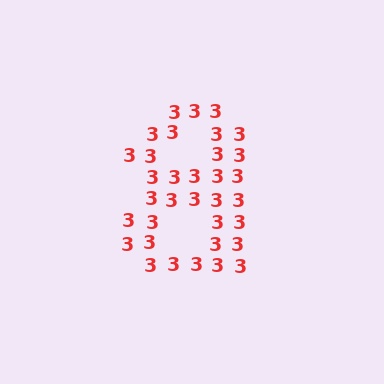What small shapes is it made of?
It is made of small digit 3's.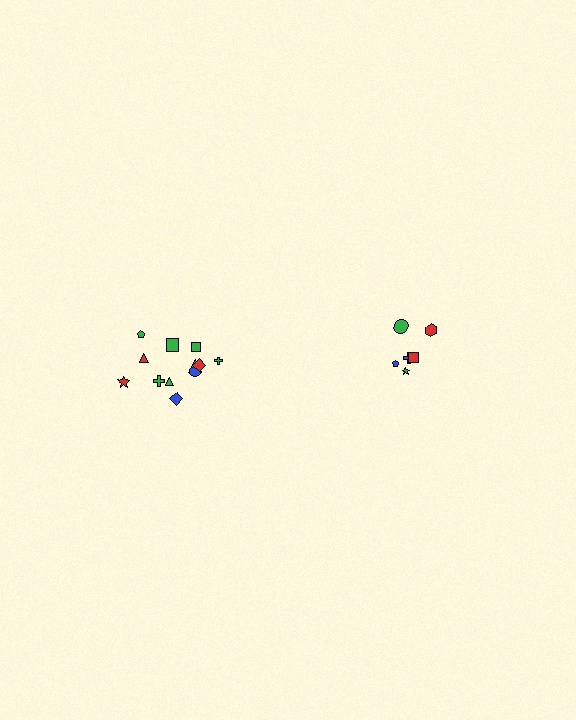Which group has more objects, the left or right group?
The left group.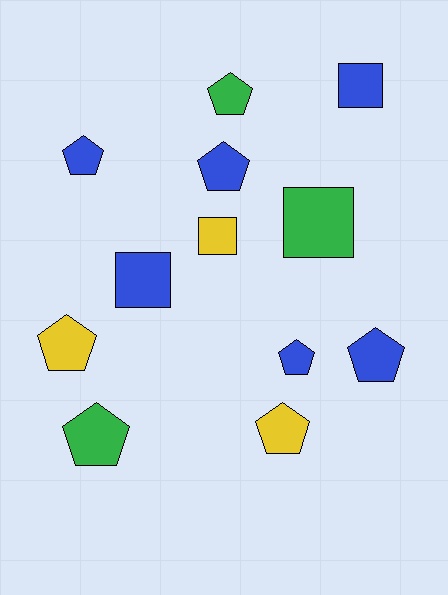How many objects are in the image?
There are 12 objects.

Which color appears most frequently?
Blue, with 6 objects.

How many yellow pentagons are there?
There are 2 yellow pentagons.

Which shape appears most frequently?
Pentagon, with 8 objects.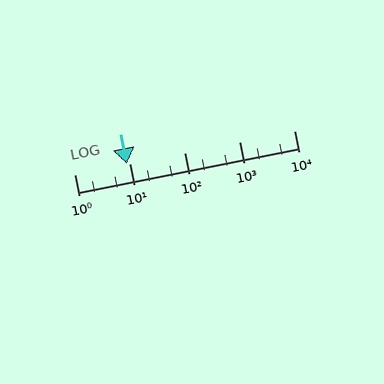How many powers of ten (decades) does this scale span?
The scale spans 4 decades, from 1 to 10000.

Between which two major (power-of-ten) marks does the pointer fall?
The pointer is between 1 and 10.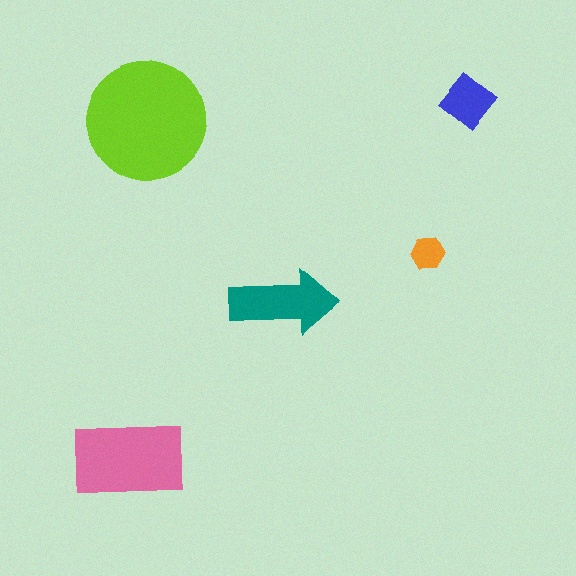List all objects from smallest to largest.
The orange hexagon, the blue diamond, the teal arrow, the pink rectangle, the lime circle.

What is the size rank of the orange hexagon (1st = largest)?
5th.